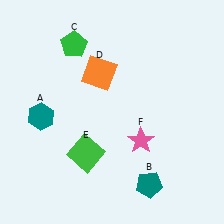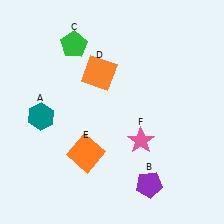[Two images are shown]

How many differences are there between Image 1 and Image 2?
There are 2 differences between the two images.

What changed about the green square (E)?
In Image 1, E is green. In Image 2, it changed to orange.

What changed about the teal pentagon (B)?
In Image 1, B is teal. In Image 2, it changed to purple.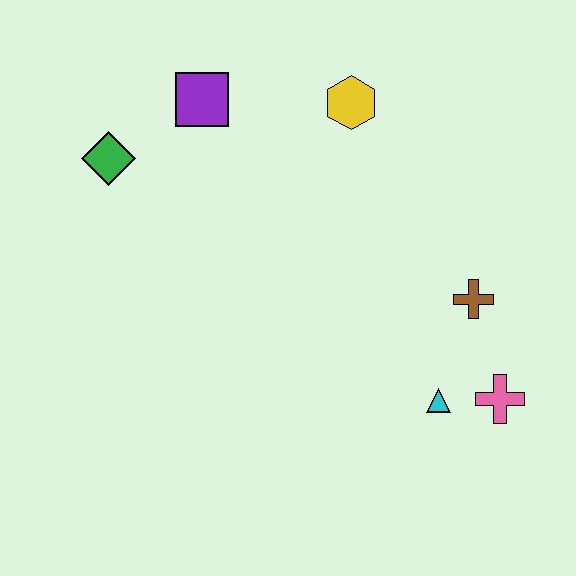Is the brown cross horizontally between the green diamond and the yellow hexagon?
No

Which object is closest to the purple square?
The green diamond is closest to the purple square.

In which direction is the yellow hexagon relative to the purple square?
The yellow hexagon is to the right of the purple square.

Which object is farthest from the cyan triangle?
The green diamond is farthest from the cyan triangle.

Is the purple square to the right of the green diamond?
Yes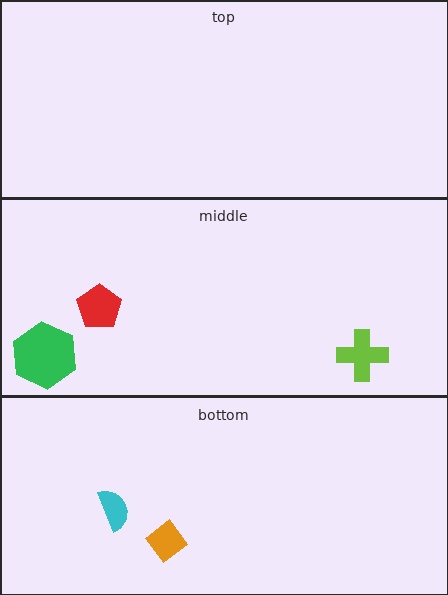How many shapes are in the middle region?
3.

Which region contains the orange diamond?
The bottom region.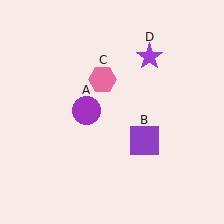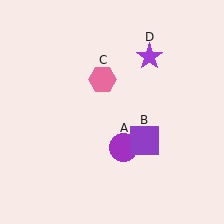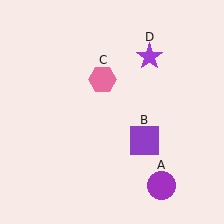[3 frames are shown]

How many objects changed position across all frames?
1 object changed position: purple circle (object A).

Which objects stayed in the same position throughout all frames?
Purple square (object B) and pink hexagon (object C) and purple star (object D) remained stationary.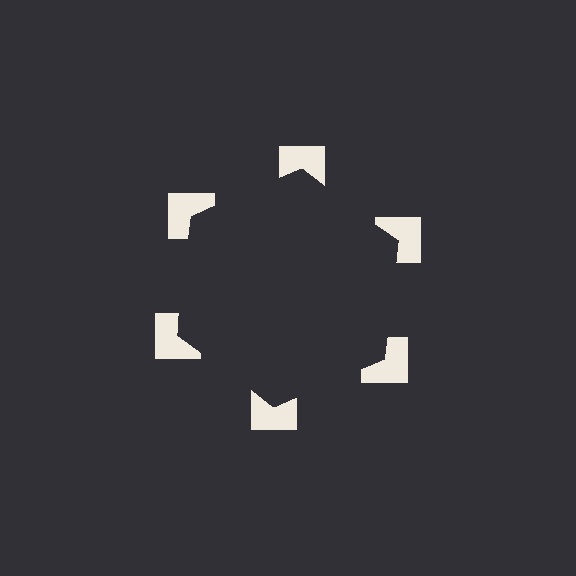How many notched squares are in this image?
There are 6 — one at each vertex of the illusory hexagon.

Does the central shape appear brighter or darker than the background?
It typically appears slightly darker than the background, even though no actual brightness change is drawn.